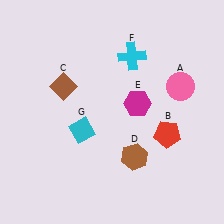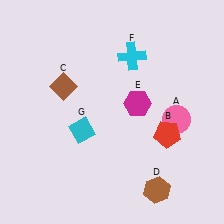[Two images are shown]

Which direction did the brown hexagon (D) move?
The brown hexagon (D) moved down.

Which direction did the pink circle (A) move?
The pink circle (A) moved down.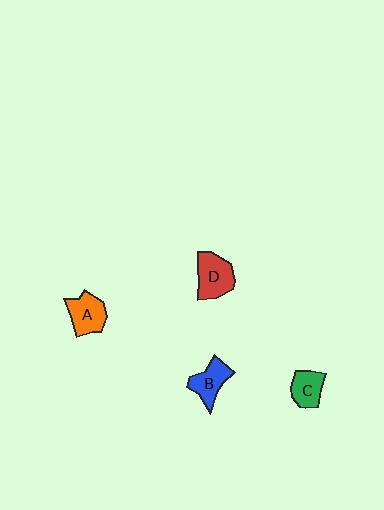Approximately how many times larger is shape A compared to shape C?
Approximately 1.3 times.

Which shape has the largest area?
Shape D (red).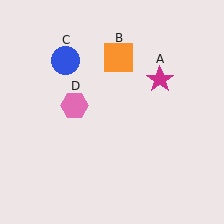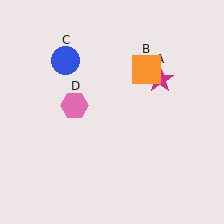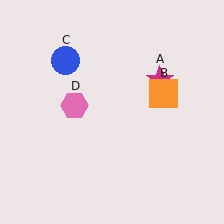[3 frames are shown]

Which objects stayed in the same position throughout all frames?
Magenta star (object A) and blue circle (object C) and pink hexagon (object D) remained stationary.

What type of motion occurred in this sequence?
The orange square (object B) rotated clockwise around the center of the scene.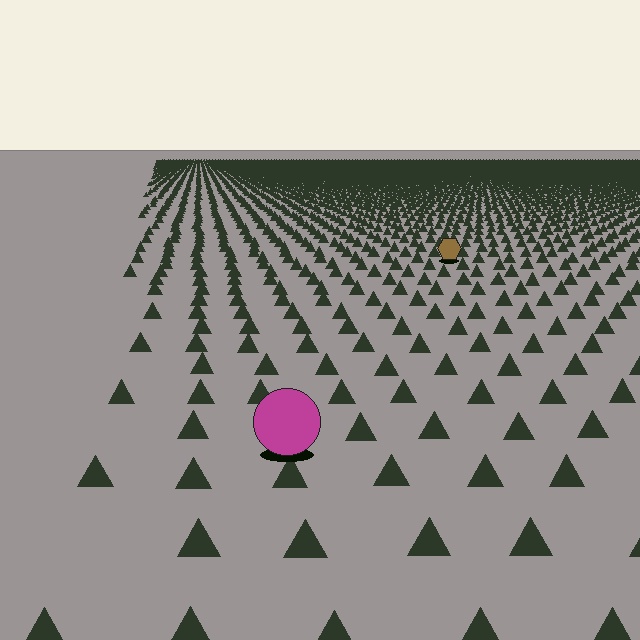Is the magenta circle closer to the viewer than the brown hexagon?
Yes. The magenta circle is closer — you can tell from the texture gradient: the ground texture is coarser near it.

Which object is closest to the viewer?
The magenta circle is closest. The texture marks near it are larger and more spread out.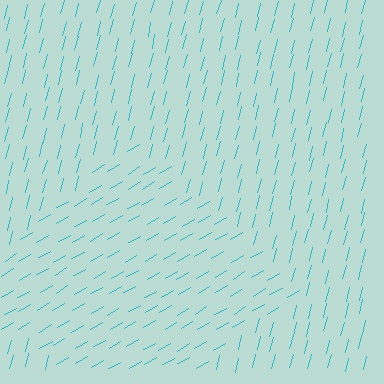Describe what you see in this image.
The image is filled with small cyan line segments. A diamond region in the image has lines oriented differently from the surrounding lines, creating a visible texture boundary.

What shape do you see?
I see a diamond.